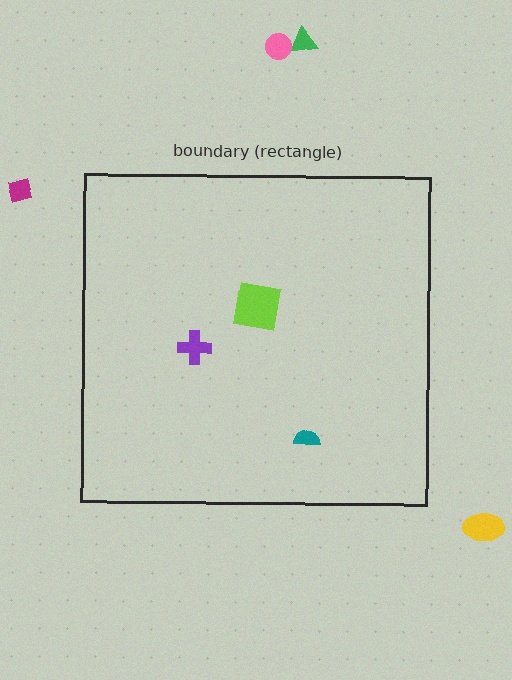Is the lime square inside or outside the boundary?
Inside.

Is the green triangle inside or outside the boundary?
Outside.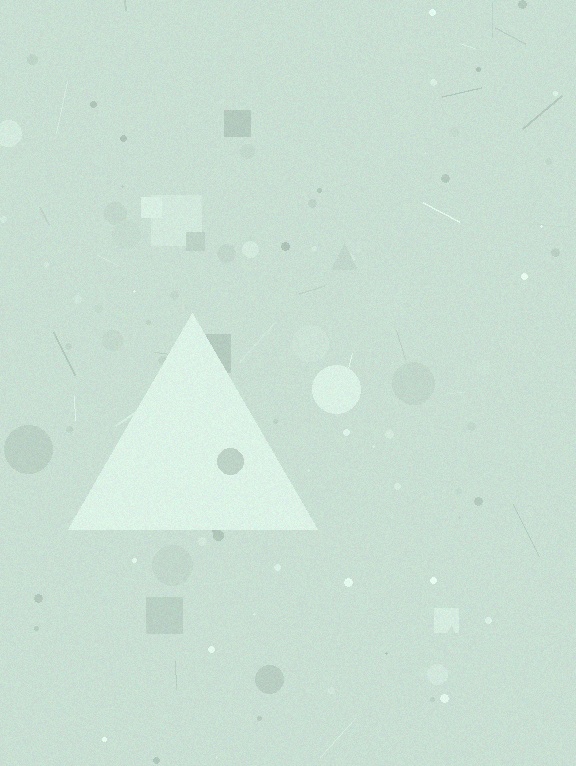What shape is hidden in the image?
A triangle is hidden in the image.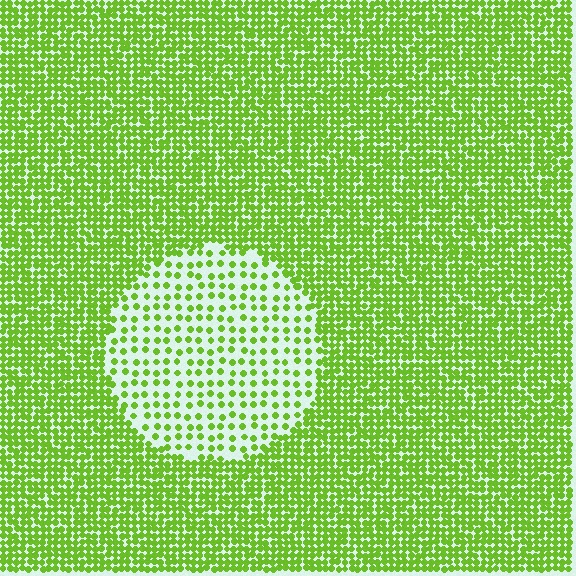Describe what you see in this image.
The image contains small lime elements arranged at two different densities. A circle-shaped region is visible where the elements are less densely packed than the surrounding area.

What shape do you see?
I see a circle.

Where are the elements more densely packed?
The elements are more densely packed outside the circle boundary.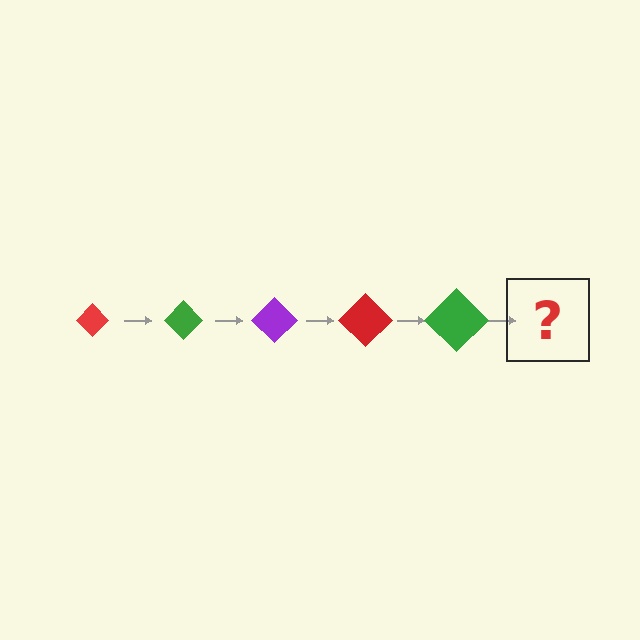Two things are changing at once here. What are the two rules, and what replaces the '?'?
The two rules are that the diamond grows larger each step and the color cycles through red, green, and purple. The '?' should be a purple diamond, larger than the previous one.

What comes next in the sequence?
The next element should be a purple diamond, larger than the previous one.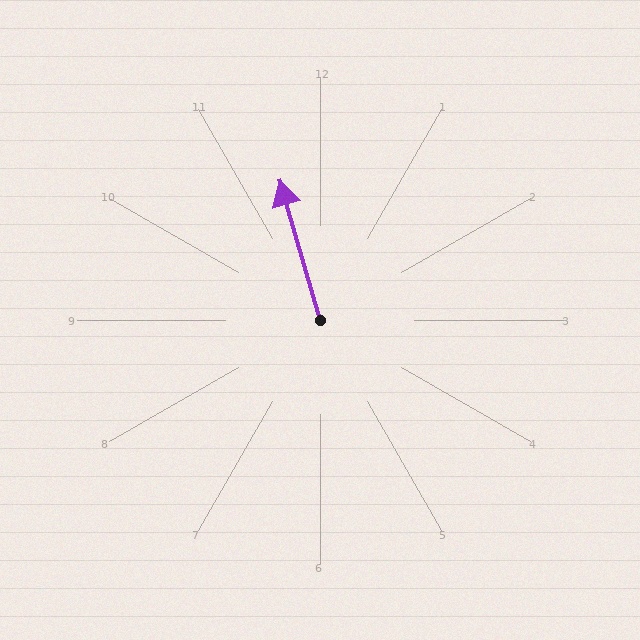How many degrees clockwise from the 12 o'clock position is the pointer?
Approximately 344 degrees.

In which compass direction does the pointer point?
North.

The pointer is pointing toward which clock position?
Roughly 11 o'clock.